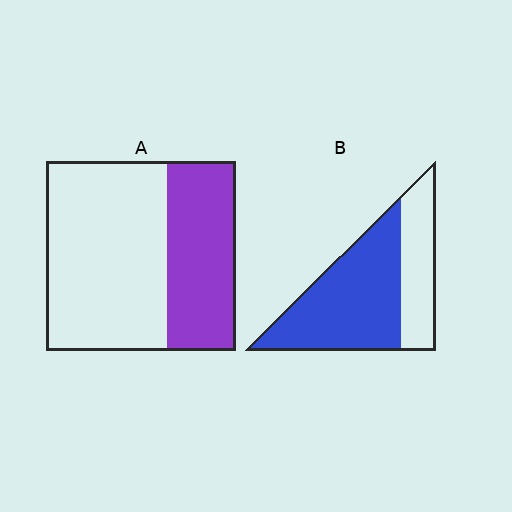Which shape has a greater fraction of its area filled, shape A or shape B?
Shape B.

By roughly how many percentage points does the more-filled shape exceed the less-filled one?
By roughly 30 percentage points (B over A).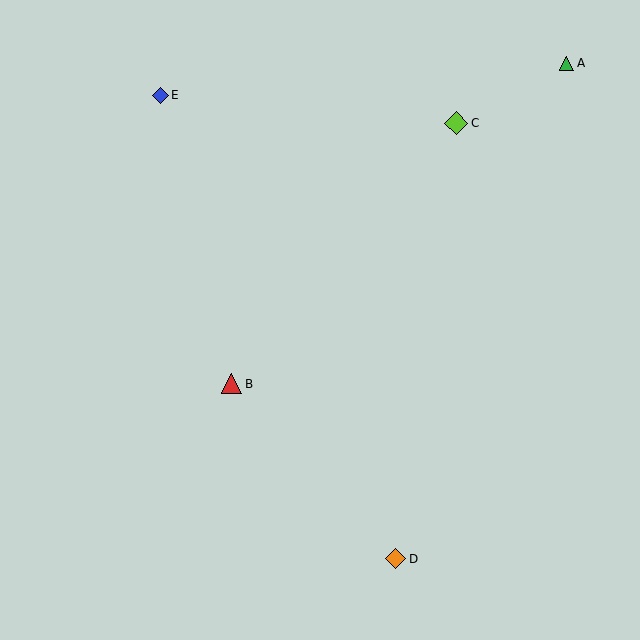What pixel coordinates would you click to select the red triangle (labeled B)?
Click at (232, 384) to select the red triangle B.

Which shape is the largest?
The lime diamond (labeled C) is the largest.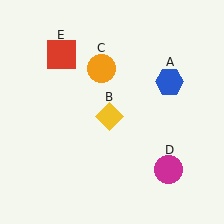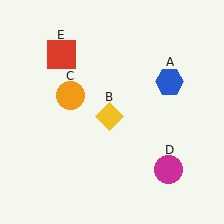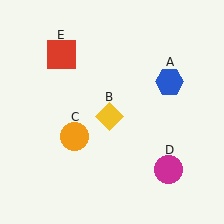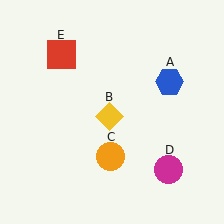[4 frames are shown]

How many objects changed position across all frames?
1 object changed position: orange circle (object C).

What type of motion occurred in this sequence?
The orange circle (object C) rotated counterclockwise around the center of the scene.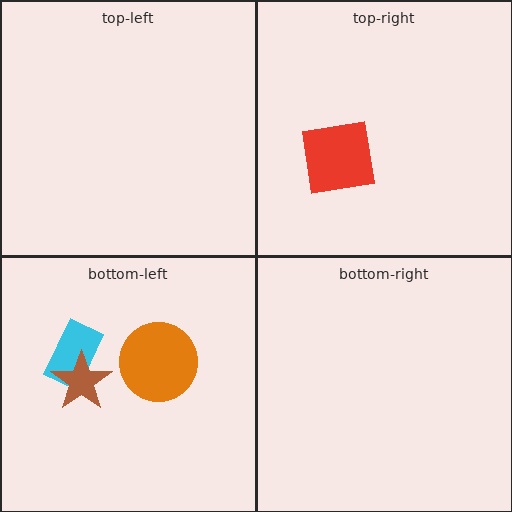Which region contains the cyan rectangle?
The bottom-left region.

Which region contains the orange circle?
The bottom-left region.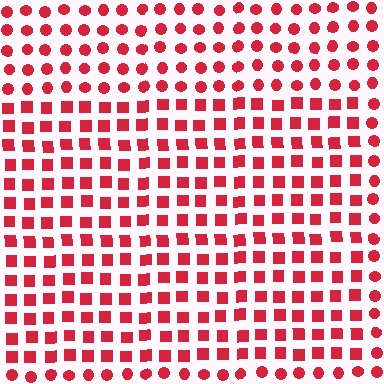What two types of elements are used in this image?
The image uses squares inside the rectangle region and circles outside it.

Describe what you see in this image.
The image is filled with small red elements arranged in a uniform grid. A rectangle-shaped region contains squares, while the surrounding area contains circles. The boundary is defined purely by the change in element shape.